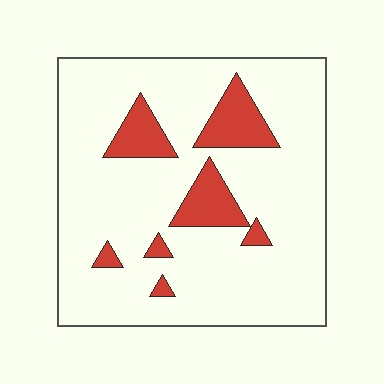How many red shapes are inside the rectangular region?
7.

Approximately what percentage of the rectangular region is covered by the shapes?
Approximately 15%.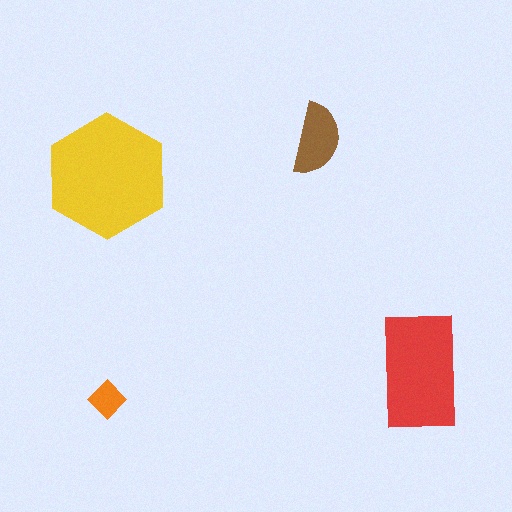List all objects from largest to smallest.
The yellow hexagon, the red rectangle, the brown semicircle, the orange diamond.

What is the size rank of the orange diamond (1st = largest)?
4th.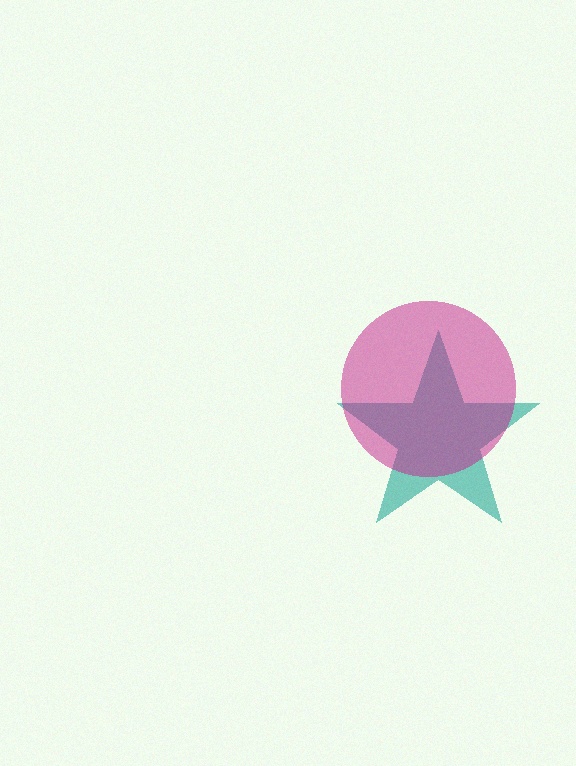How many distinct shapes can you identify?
There are 2 distinct shapes: a teal star, a magenta circle.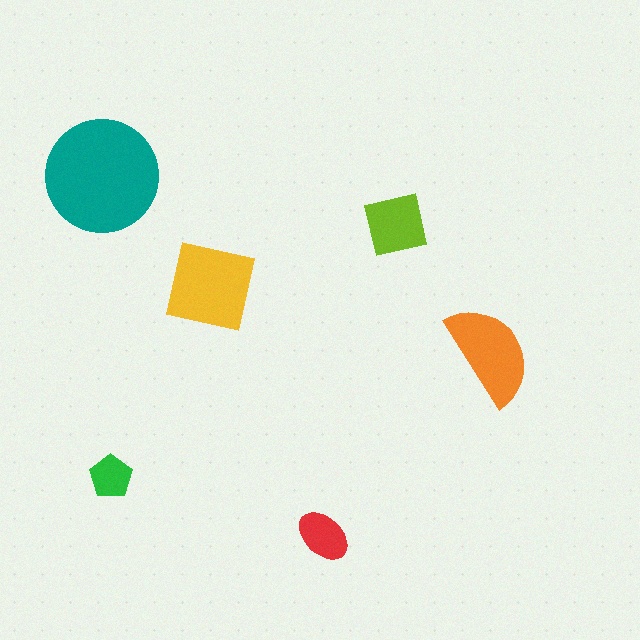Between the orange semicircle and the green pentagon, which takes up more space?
The orange semicircle.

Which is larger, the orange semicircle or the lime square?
The orange semicircle.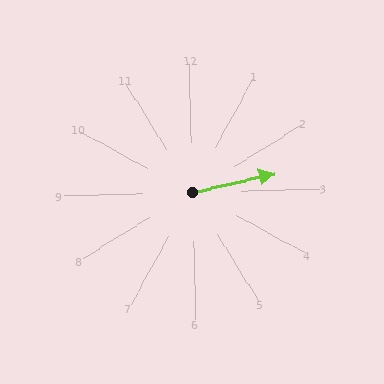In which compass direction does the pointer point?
East.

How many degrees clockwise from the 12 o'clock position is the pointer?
Approximately 79 degrees.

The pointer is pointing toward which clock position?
Roughly 3 o'clock.